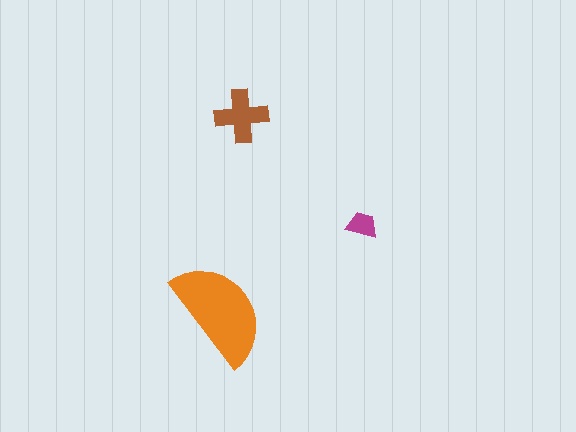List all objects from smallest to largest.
The magenta trapezoid, the brown cross, the orange semicircle.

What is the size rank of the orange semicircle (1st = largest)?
1st.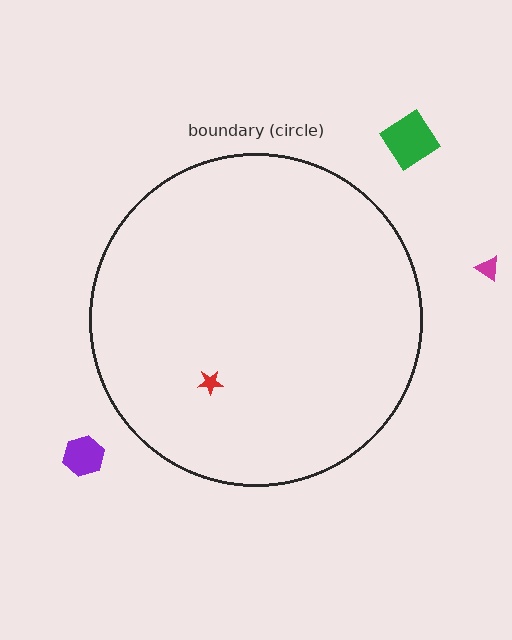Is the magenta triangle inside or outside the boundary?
Outside.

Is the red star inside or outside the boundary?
Inside.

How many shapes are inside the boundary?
1 inside, 3 outside.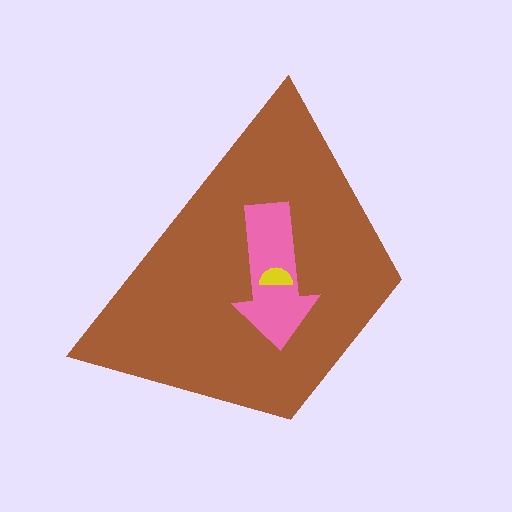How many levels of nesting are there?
3.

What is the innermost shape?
The yellow semicircle.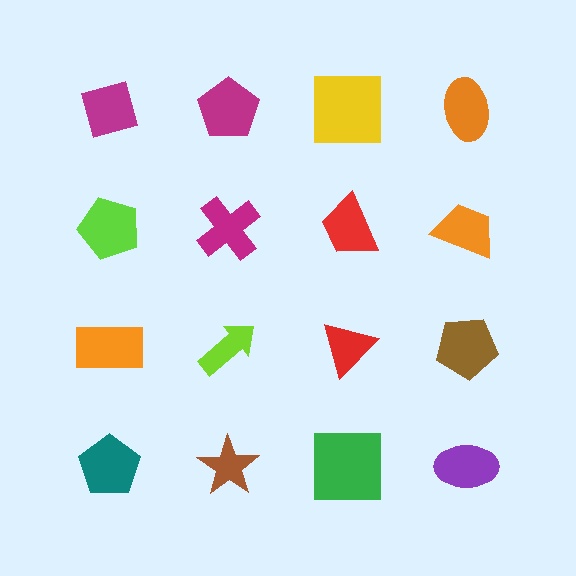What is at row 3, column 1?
An orange rectangle.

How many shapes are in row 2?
4 shapes.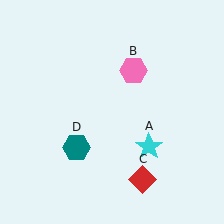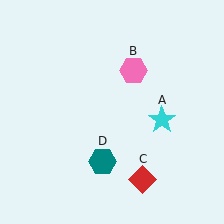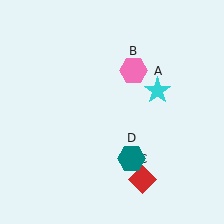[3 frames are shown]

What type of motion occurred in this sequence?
The cyan star (object A), teal hexagon (object D) rotated counterclockwise around the center of the scene.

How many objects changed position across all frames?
2 objects changed position: cyan star (object A), teal hexagon (object D).